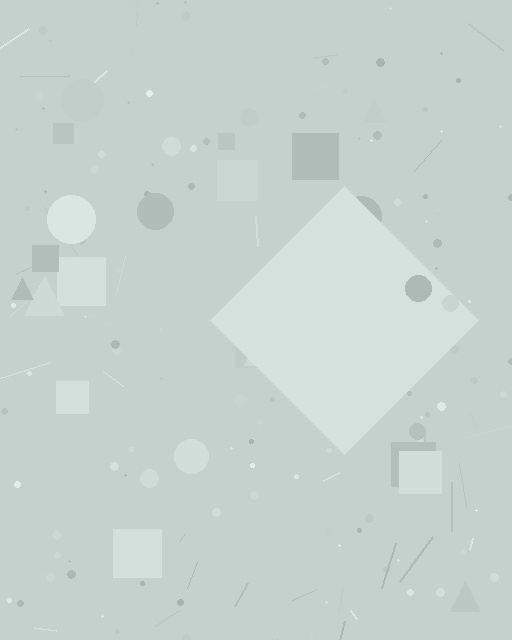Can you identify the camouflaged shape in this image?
The camouflaged shape is a diamond.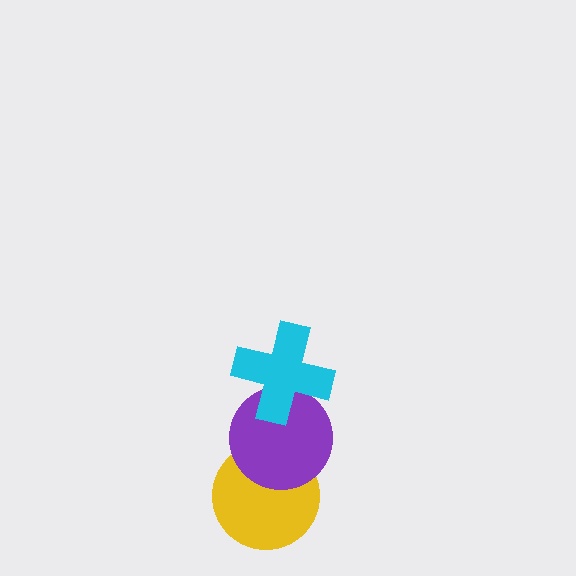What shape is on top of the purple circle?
The cyan cross is on top of the purple circle.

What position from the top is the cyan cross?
The cyan cross is 1st from the top.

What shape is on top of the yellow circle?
The purple circle is on top of the yellow circle.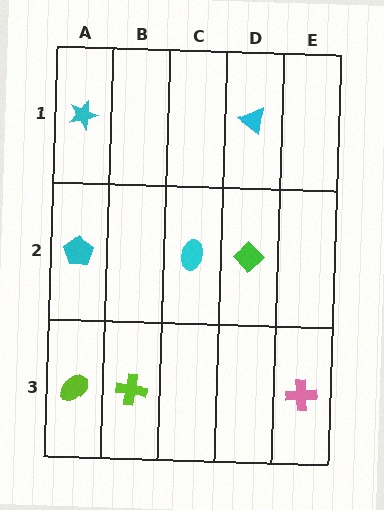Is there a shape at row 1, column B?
No, that cell is empty.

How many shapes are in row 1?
2 shapes.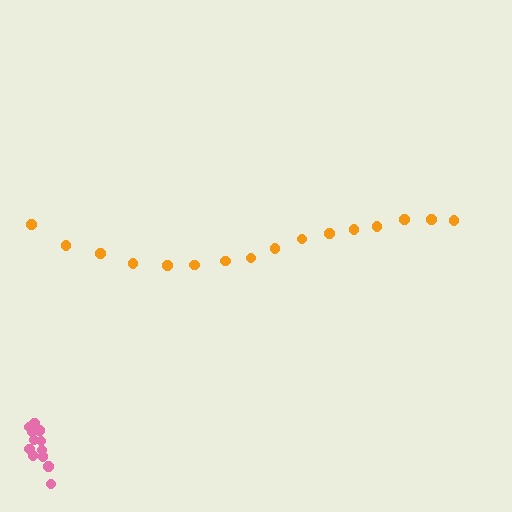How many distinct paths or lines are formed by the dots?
There are 2 distinct paths.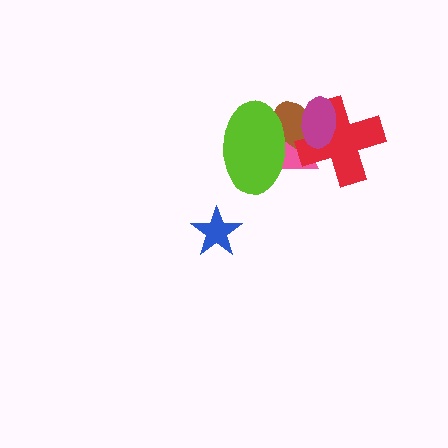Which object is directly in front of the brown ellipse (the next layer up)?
The red cross is directly in front of the brown ellipse.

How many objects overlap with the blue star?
0 objects overlap with the blue star.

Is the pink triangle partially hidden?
Yes, it is partially covered by another shape.